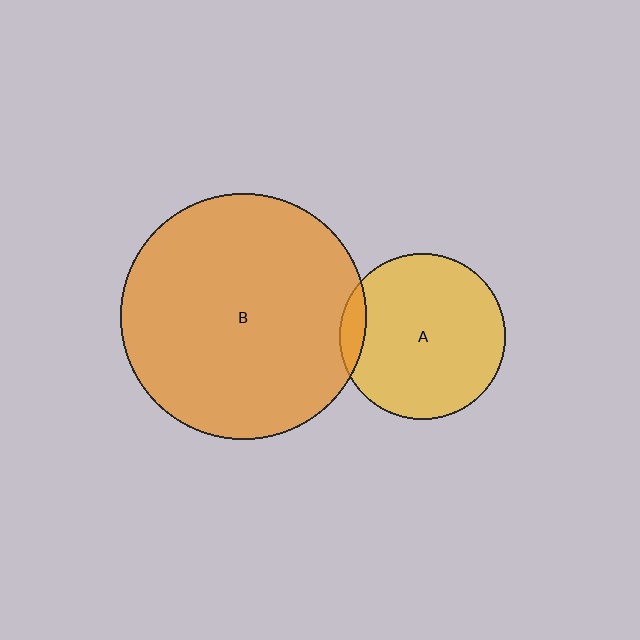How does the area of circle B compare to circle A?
Approximately 2.2 times.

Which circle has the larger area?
Circle B (orange).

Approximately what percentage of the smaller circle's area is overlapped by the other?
Approximately 10%.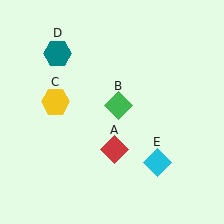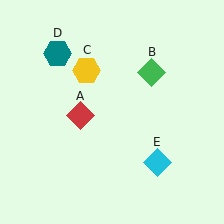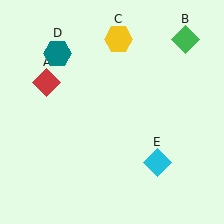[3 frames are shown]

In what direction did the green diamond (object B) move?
The green diamond (object B) moved up and to the right.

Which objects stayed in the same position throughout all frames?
Teal hexagon (object D) and cyan diamond (object E) remained stationary.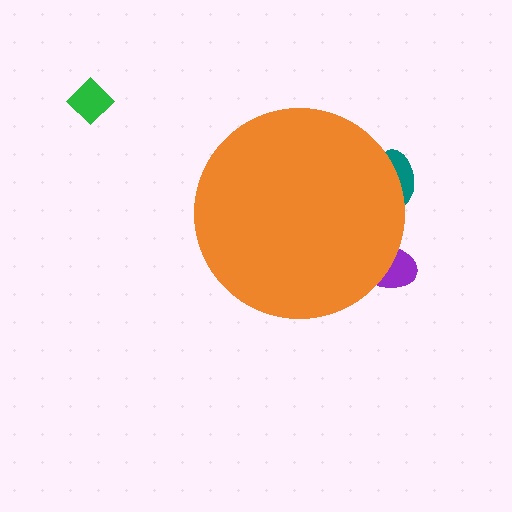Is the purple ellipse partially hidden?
Yes, the purple ellipse is partially hidden behind the orange circle.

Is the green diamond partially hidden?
No, the green diamond is fully visible.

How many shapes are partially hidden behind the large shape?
2 shapes are partially hidden.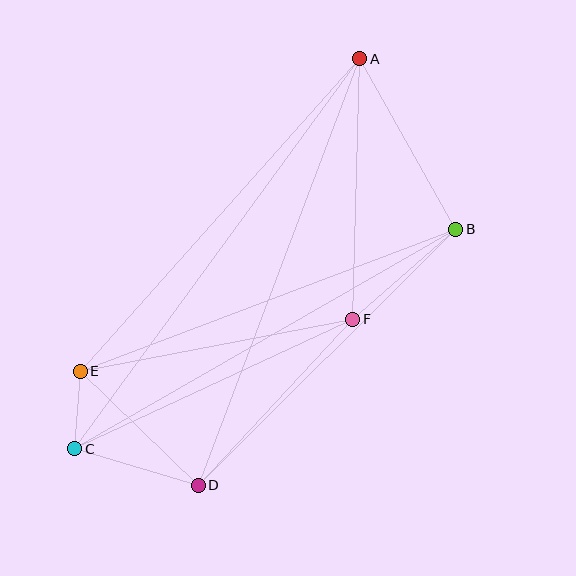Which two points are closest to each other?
Points C and E are closest to each other.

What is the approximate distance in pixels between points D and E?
The distance between D and E is approximately 164 pixels.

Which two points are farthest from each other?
Points A and C are farthest from each other.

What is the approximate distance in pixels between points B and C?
The distance between B and C is approximately 440 pixels.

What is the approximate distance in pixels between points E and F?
The distance between E and F is approximately 278 pixels.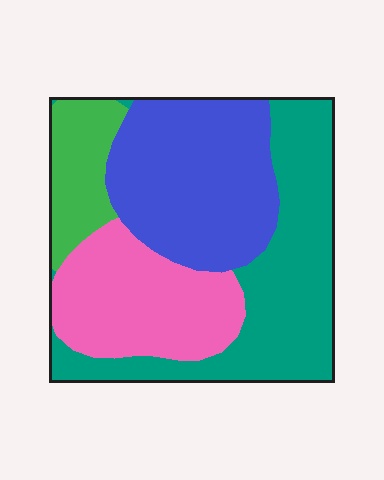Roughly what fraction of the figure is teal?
Teal covers 34% of the figure.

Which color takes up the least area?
Green, at roughly 10%.